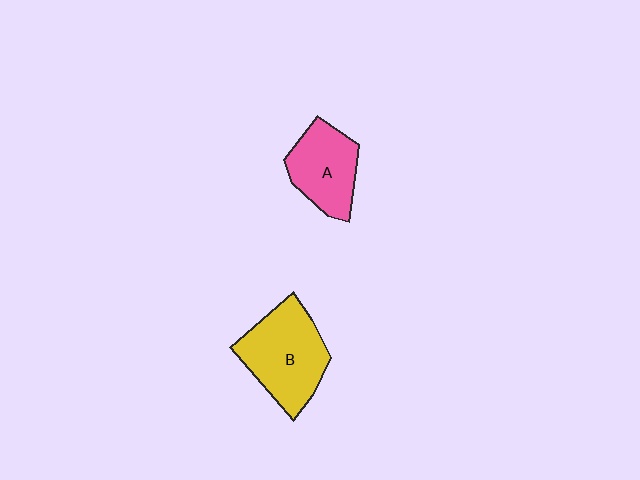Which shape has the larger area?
Shape B (yellow).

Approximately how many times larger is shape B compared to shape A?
Approximately 1.3 times.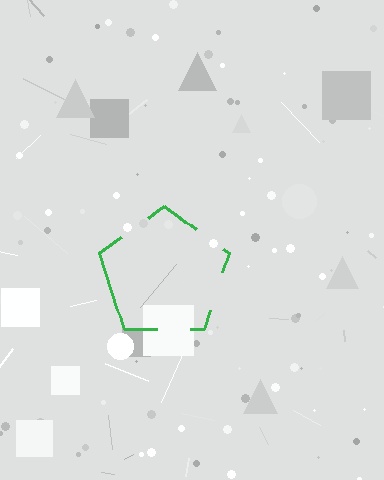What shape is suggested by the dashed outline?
The dashed outline suggests a pentagon.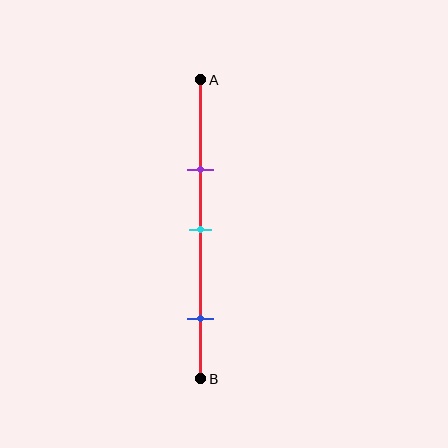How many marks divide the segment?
There are 3 marks dividing the segment.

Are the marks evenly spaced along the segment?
No, the marks are not evenly spaced.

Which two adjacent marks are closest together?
The purple and cyan marks are the closest adjacent pair.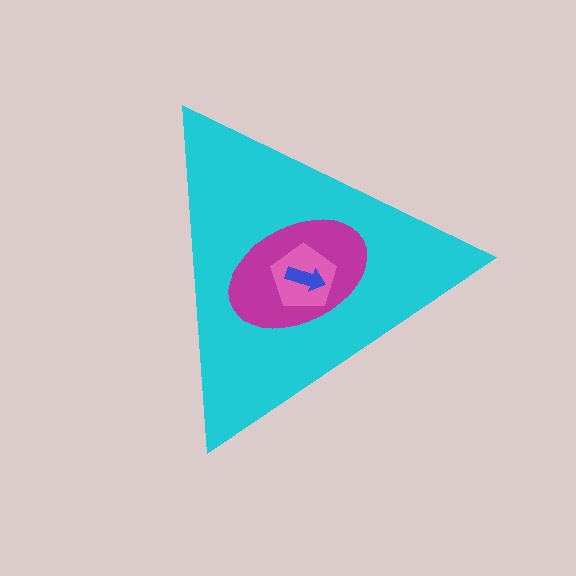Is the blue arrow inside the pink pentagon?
Yes.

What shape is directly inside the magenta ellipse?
The pink pentagon.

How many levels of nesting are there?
4.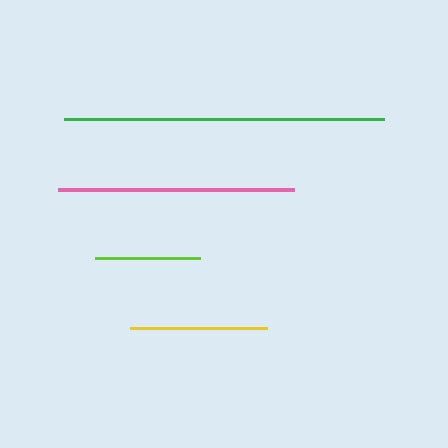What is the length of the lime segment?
The lime segment is approximately 106 pixels long.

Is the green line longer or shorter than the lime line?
The green line is longer than the lime line.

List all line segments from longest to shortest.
From longest to shortest: green, pink, yellow, lime.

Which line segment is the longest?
The green line is the longest at approximately 320 pixels.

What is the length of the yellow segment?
The yellow segment is approximately 138 pixels long.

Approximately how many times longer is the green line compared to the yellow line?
The green line is approximately 2.3 times the length of the yellow line.